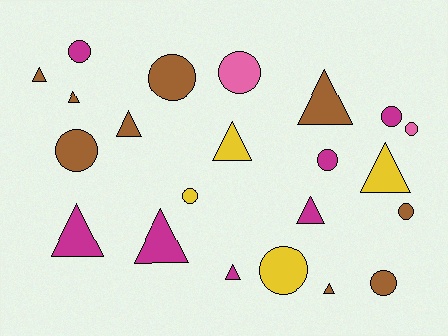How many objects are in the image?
There are 22 objects.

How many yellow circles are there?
There are 2 yellow circles.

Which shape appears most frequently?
Circle, with 11 objects.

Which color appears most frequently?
Brown, with 9 objects.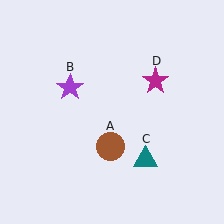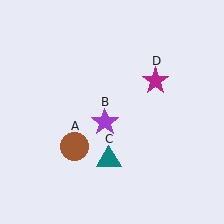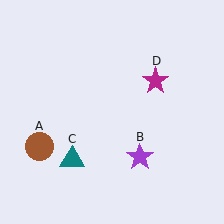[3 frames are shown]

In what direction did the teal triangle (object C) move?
The teal triangle (object C) moved left.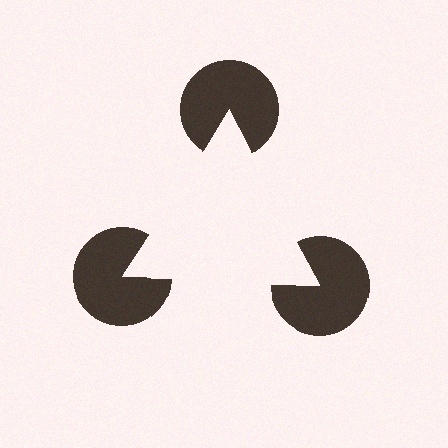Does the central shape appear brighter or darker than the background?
It typically appears slightly brighter than the background, even though no actual brightness change is drawn.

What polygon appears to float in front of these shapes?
An illusory triangle — its edges are inferred from the aligned wedge cuts in the pac-man discs, not physically drawn.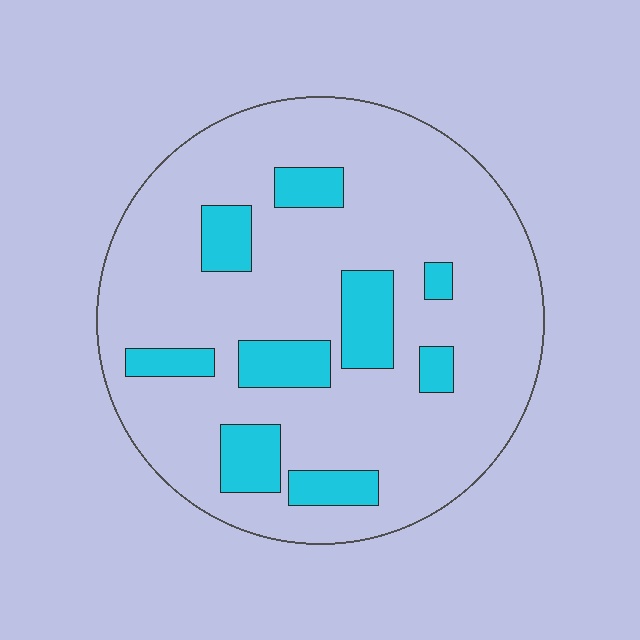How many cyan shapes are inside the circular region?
9.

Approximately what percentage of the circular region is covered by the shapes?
Approximately 20%.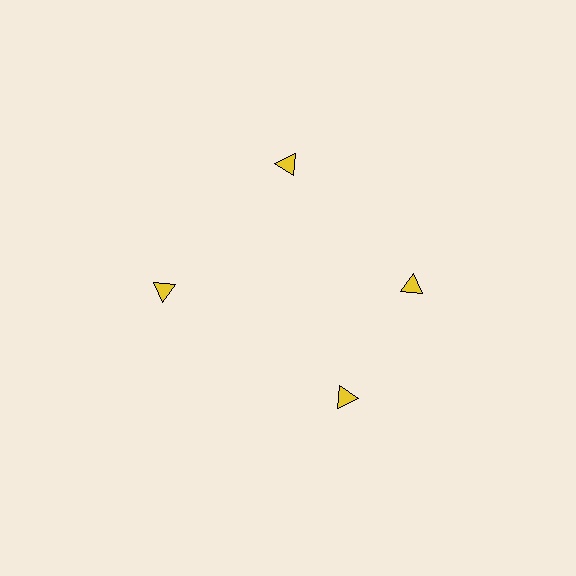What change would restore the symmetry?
The symmetry would be restored by rotating it back into even spacing with its neighbors so that all 4 triangles sit at equal angles and equal distance from the center.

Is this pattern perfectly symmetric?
No. The 4 yellow triangles are arranged in a ring, but one element near the 6 o'clock position is rotated out of alignment along the ring, breaking the 4-fold rotational symmetry.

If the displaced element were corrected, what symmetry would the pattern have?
It would have 4-fold rotational symmetry — the pattern would map onto itself every 90 degrees.